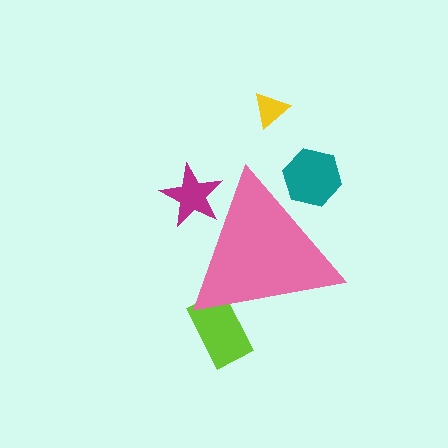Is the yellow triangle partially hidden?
No, the yellow triangle is fully visible.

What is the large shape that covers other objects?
A pink triangle.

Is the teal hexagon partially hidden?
Yes, the teal hexagon is partially hidden behind the pink triangle.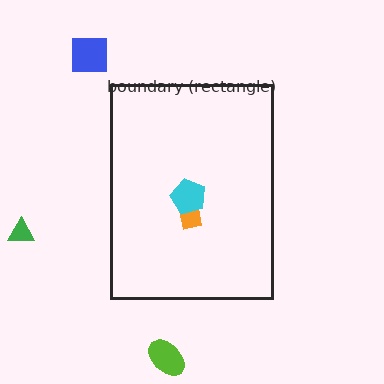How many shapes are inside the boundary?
2 inside, 3 outside.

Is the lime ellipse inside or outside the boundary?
Outside.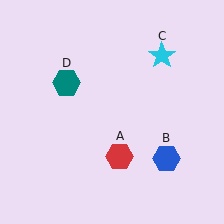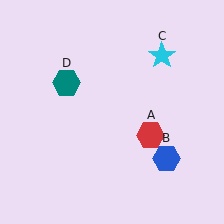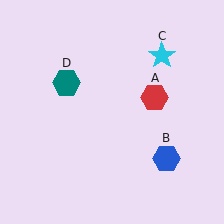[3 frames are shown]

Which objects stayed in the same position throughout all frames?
Blue hexagon (object B) and cyan star (object C) and teal hexagon (object D) remained stationary.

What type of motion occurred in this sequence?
The red hexagon (object A) rotated counterclockwise around the center of the scene.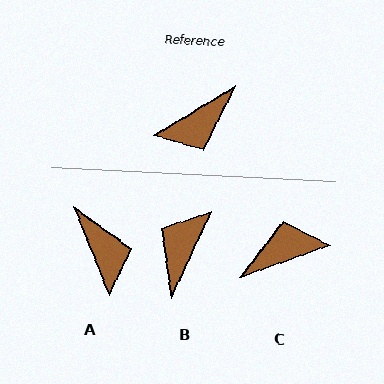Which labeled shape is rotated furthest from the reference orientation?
C, about 169 degrees away.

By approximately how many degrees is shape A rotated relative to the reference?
Approximately 80 degrees counter-clockwise.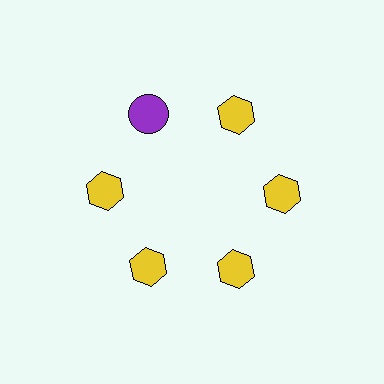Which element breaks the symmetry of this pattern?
The purple circle at roughly the 11 o'clock position breaks the symmetry. All other shapes are yellow hexagons.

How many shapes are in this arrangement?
There are 6 shapes arranged in a ring pattern.